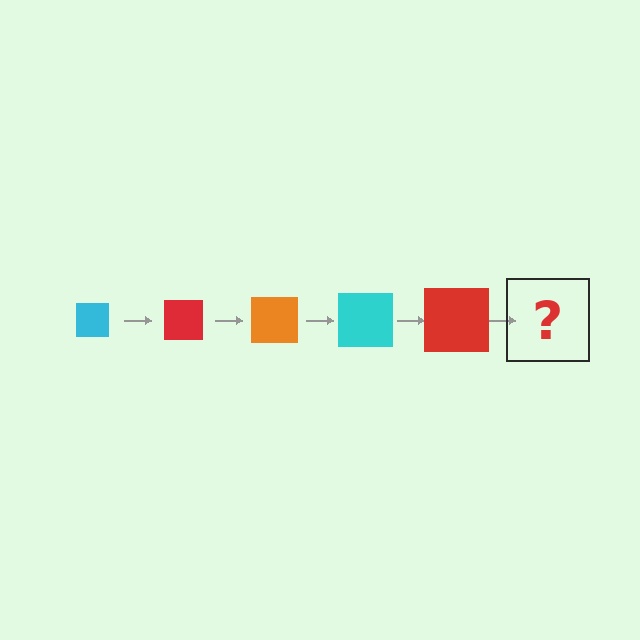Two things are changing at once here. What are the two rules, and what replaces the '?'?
The two rules are that the square grows larger each step and the color cycles through cyan, red, and orange. The '?' should be an orange square, larger than the previous one.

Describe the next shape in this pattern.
It should be an orange square, larger than the previous one.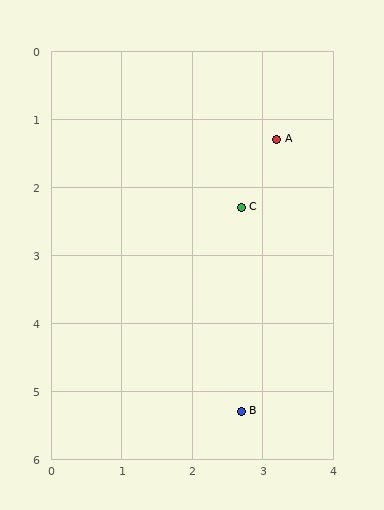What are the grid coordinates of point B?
Point B is at approximately (2.7, 5.3).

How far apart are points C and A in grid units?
Points C and A are about 1.1 grid units apart.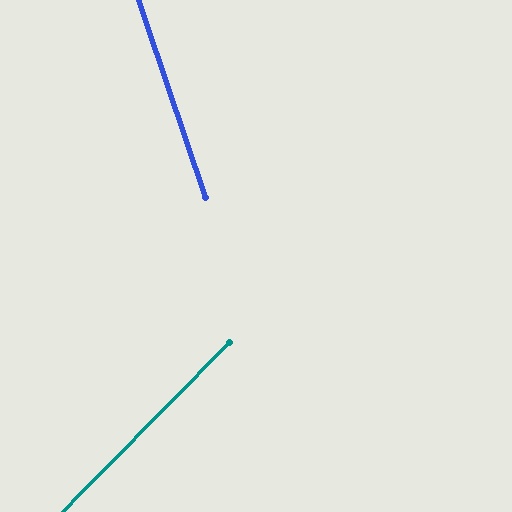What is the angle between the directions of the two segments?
Approximately 63 degrees.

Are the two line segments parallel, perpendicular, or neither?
Neither parallel nor perpendicular — they differ by about 63°.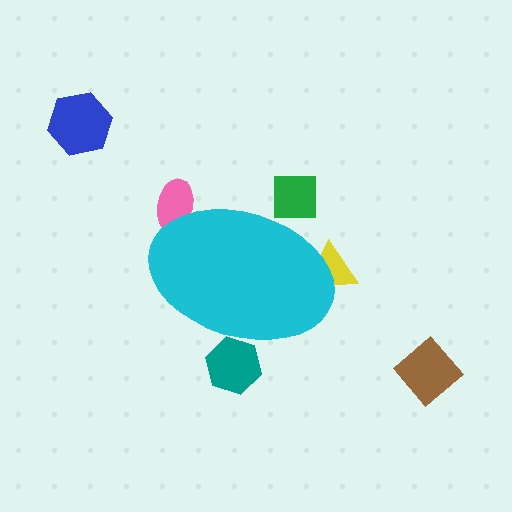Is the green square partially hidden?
Yes, the green square is partially hidden behind the cyan ellipse.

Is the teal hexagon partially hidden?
Yes, the teal hexagon is partially hidden behind the cyan ellipse.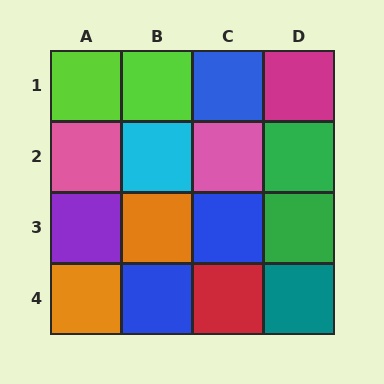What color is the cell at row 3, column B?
Orange.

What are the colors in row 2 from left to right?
Pink, cyan, pink, green.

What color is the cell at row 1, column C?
Blue.